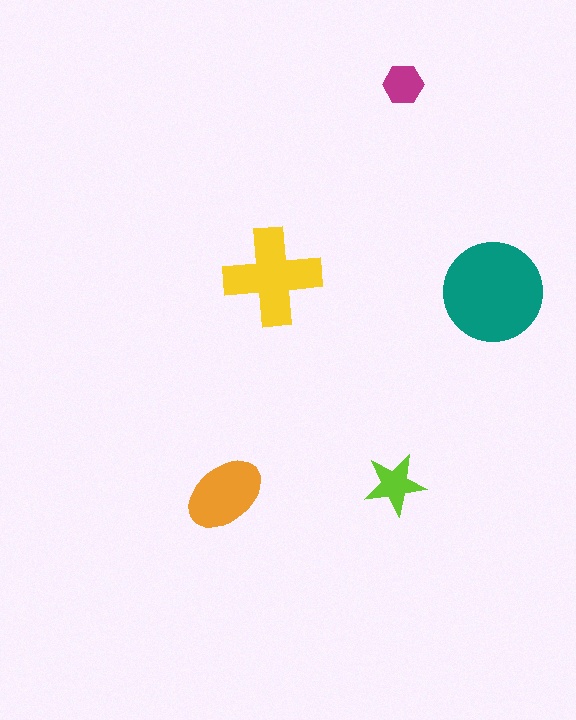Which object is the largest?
The teal circle.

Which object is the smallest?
The magenta hexagon.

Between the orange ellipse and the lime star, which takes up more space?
The orange ellipse.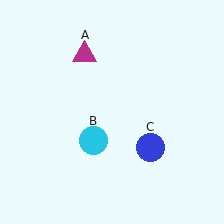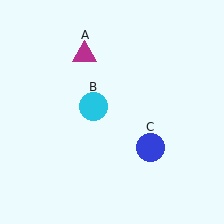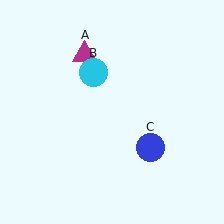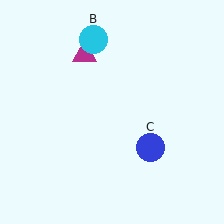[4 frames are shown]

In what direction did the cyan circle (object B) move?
The cyan circle (object B) moved up.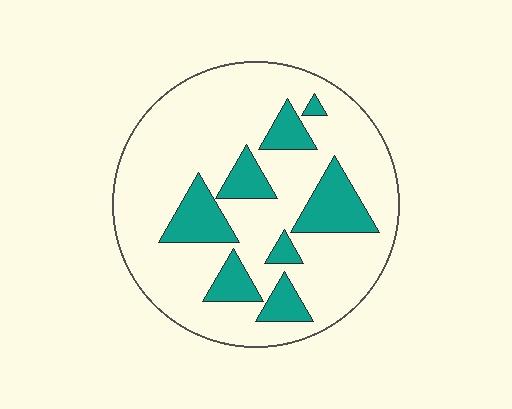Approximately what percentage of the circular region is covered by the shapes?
Approximately 20%.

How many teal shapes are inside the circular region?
8.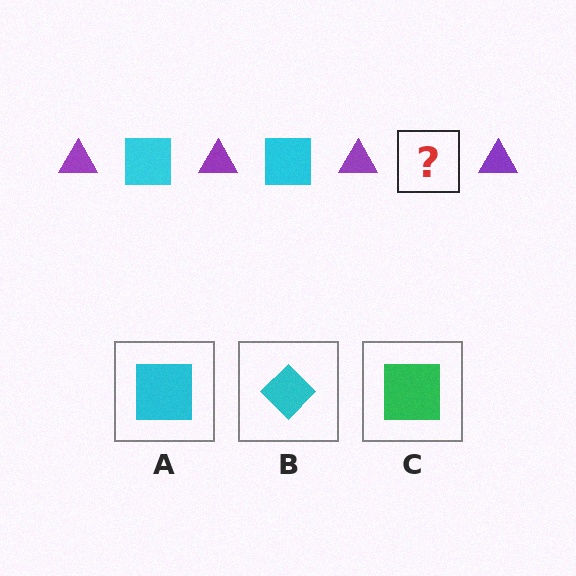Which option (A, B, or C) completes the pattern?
A.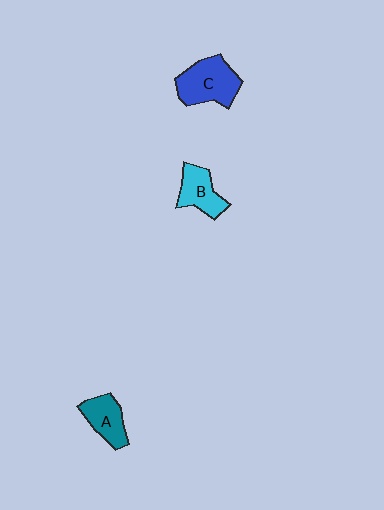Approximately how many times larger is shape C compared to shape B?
Approximately 1.5 times.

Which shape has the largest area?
Shape C (blue).